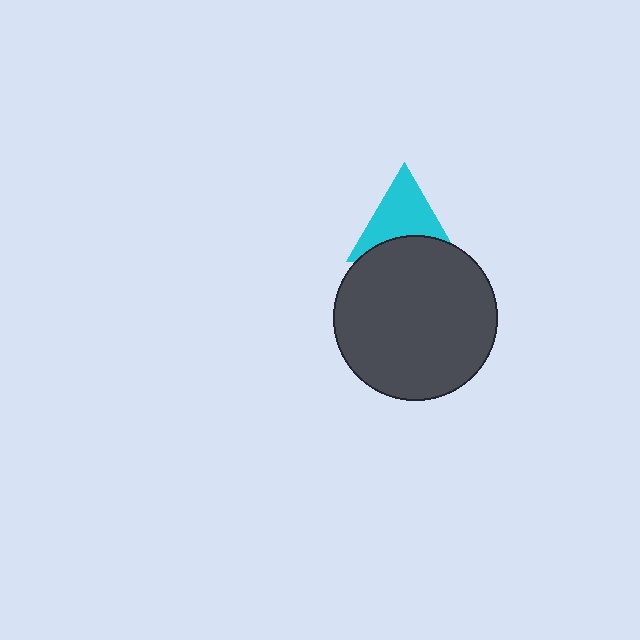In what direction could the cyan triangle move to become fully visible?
The cyan triangle could move up. That would shift it out from behind the dark gray circle entirely.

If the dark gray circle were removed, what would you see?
You would see the complete cyan triangle.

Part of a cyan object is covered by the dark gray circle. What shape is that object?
It is a triangle.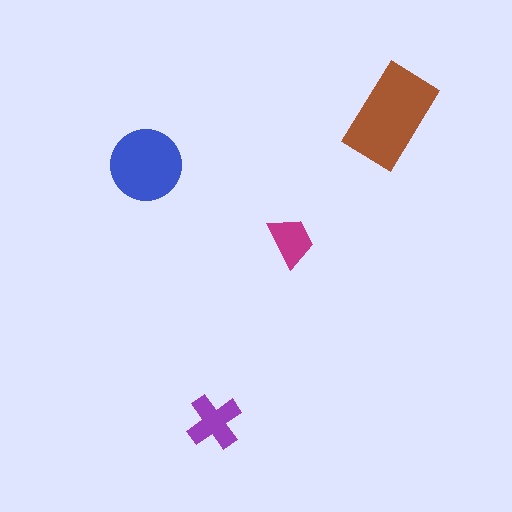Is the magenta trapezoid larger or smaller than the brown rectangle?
Smaller.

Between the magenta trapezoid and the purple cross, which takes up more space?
The purple cross.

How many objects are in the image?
There are 4 objects in the image.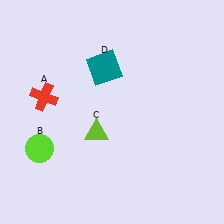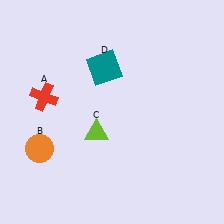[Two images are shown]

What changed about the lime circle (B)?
In Image 1, B is lime. In Image 2, it changed to orange.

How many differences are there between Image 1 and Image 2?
There is 1 difference between the two images.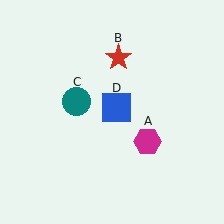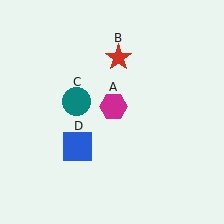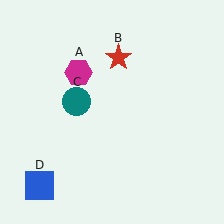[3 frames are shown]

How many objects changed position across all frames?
2 objects changed position: magenta hexagon (object A), blue square (object D).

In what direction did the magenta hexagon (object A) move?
The magenta hexagon (object A) moved up and to the left.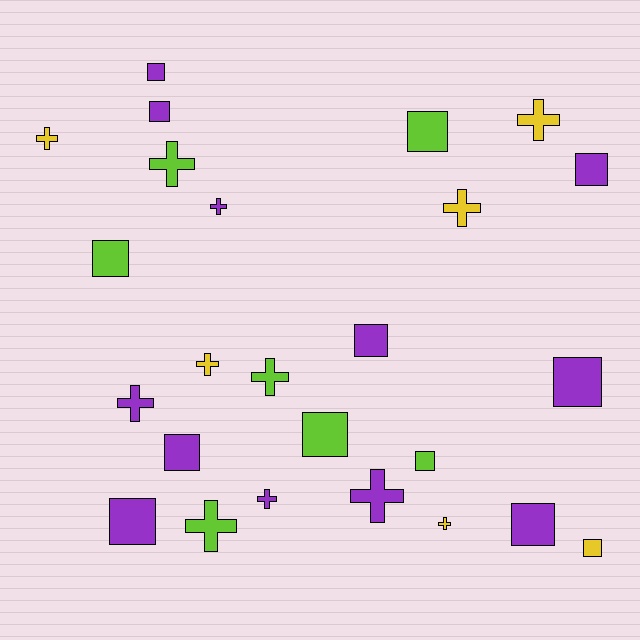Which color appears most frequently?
Purple, with 12 objects.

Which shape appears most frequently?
Square, with 13 objects.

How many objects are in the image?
There are 25 objects.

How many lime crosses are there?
There are 3 lime crosses.